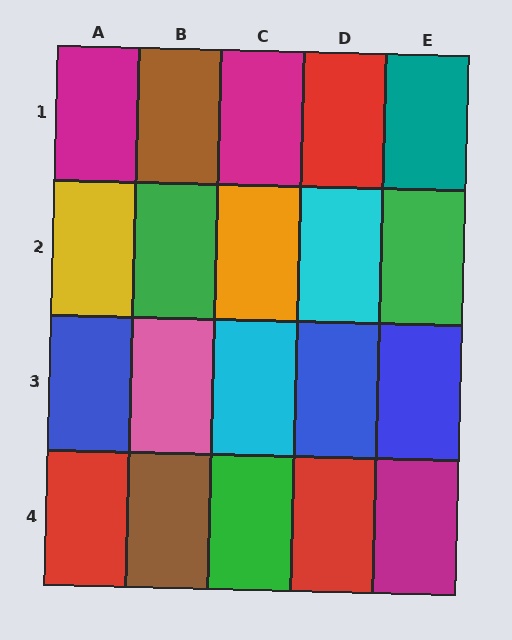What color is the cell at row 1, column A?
Magenta.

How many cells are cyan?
2 cells are cyan.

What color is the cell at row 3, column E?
Blue.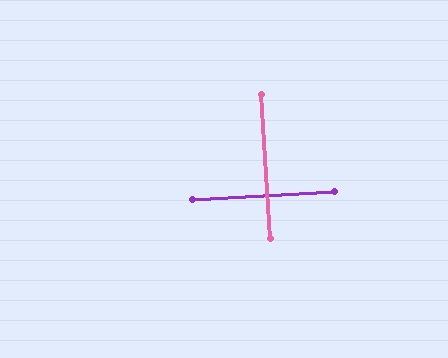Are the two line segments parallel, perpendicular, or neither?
Perpendicular — they meet at approximately 90°.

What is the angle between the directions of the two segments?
Approximately 90 degrees.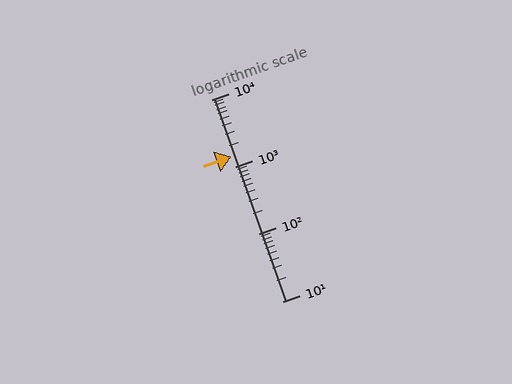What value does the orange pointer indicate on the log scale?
The pointer indicates approximately 1400.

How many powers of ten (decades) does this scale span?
The scale spans 3 decades, from 10 to 10000.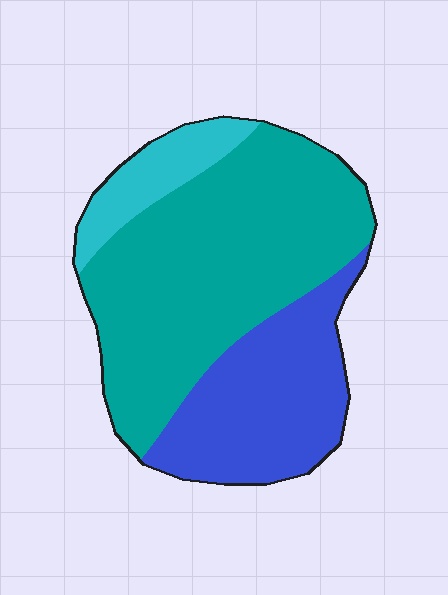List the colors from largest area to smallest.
From largest to smallest: teal, blue, cyan.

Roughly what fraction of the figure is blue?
Blue takes up about one third (1/3) of the figure.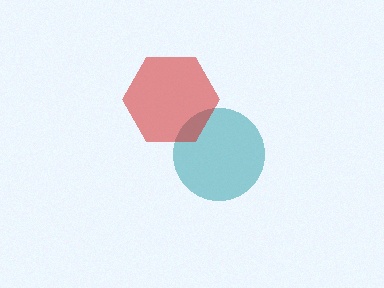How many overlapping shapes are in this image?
There are 2 overlapping shapes in the image.